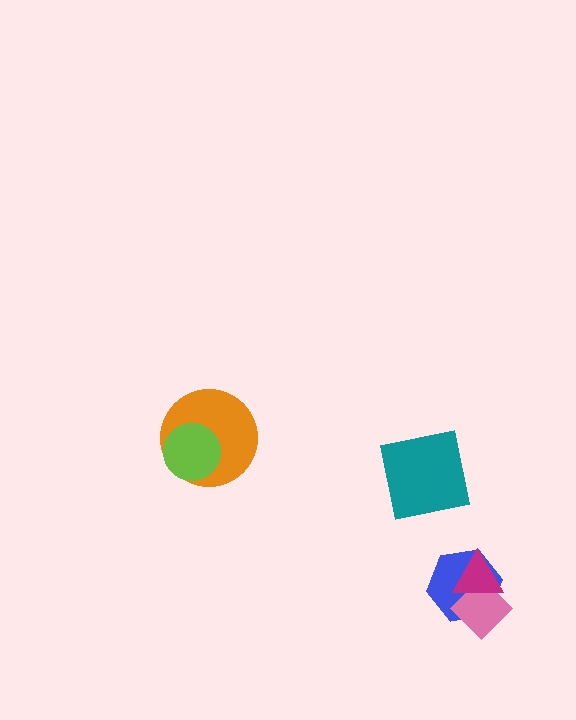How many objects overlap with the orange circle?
1 object overlaps with the orange circle.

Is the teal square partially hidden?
No, no other shape covers it.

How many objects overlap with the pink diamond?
2 objects overlap with the pink diamond.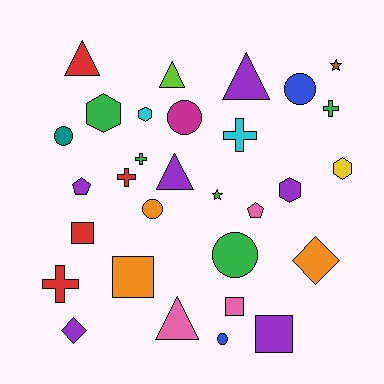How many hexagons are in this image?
There are 4 hexagons.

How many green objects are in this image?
There are 5 green objects.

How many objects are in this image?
There are 30 objects.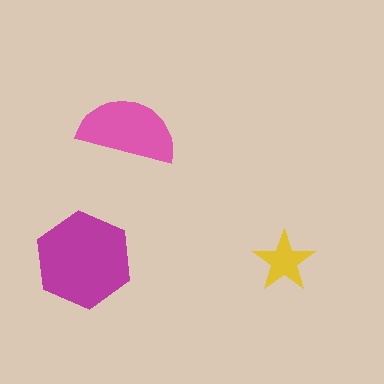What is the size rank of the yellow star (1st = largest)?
3rd.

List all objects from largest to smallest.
The magenta hexagon, the pink semicircle, the yellow star.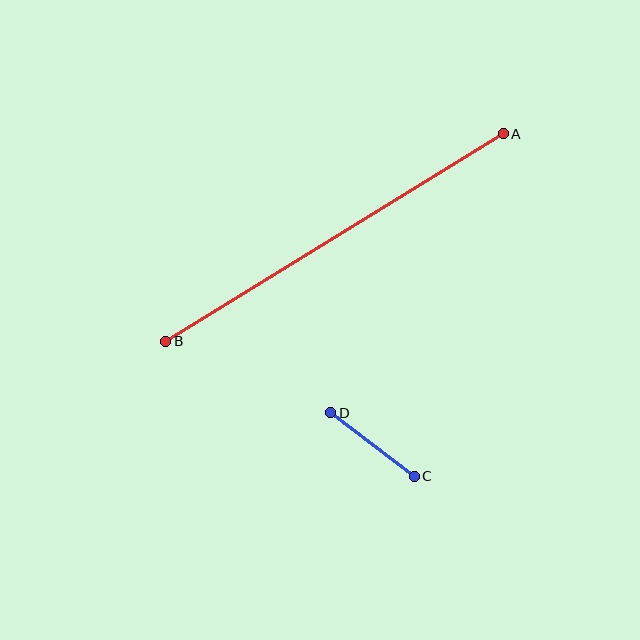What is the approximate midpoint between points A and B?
The midpoint is at approximately (334, 238) pixels.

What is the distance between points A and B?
The distance is approximately 396 pixels.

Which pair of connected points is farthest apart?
Points A and B are farthest apart.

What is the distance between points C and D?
The distance is approximately 105 pixels.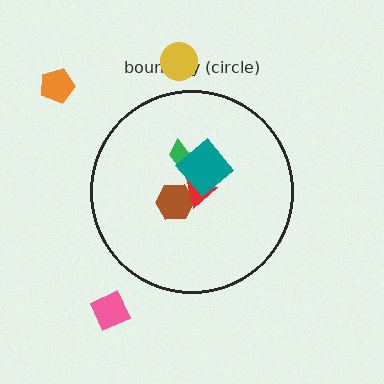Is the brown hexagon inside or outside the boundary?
Inside.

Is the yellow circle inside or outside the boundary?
Outside.